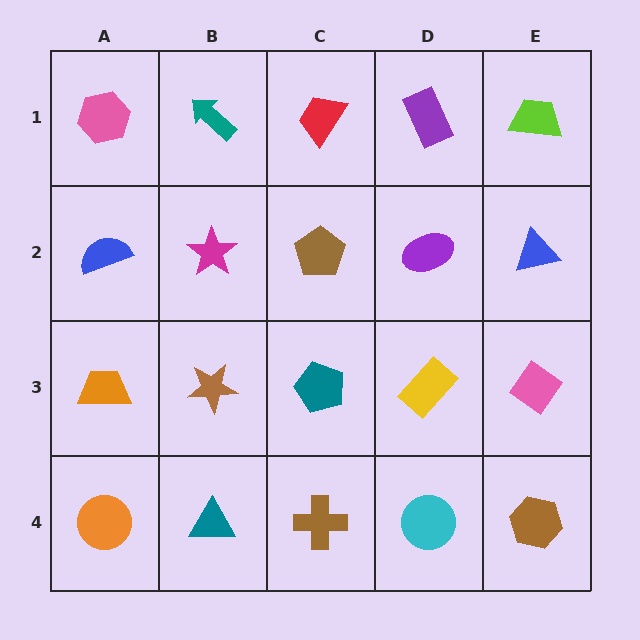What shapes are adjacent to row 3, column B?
A magenta star (row 2, column B), a teal triangle (row 4, column B), an orange trapezoid (row 3, column A), a teal pentagon (row 3, column C).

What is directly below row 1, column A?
A blue semicircle.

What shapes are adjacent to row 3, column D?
A purple ellipse (row 2, column D), a cyan circle (row 4, column D), a teal pentagon (row 3, column C), a pink diamond (row 3, column E).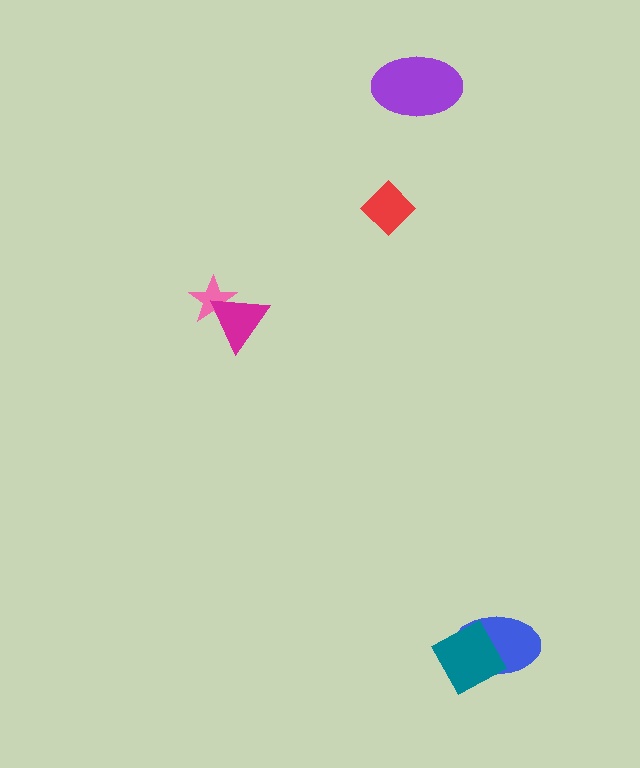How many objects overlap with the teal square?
1 object overlaps with the teal square.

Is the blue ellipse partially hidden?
Yes, it is partially covered by another shape.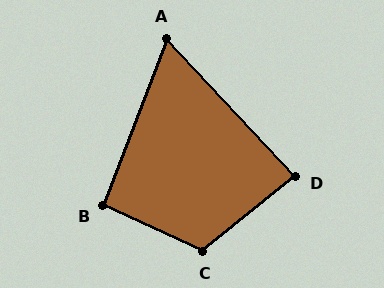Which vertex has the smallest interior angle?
A, at approximately 64 degrees.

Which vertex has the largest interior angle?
C, at approximately 116 degrees.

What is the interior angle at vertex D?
Approximately 86 degrees (approximately right).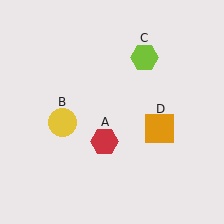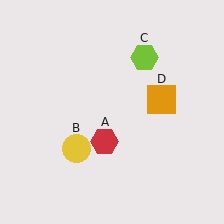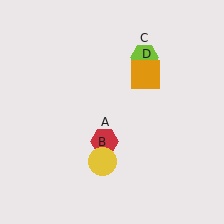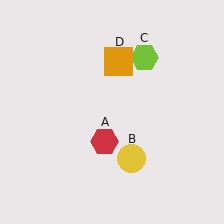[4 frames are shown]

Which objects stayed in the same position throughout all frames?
Red hexagon (object A) and lime hexagon (object C) remained stationary.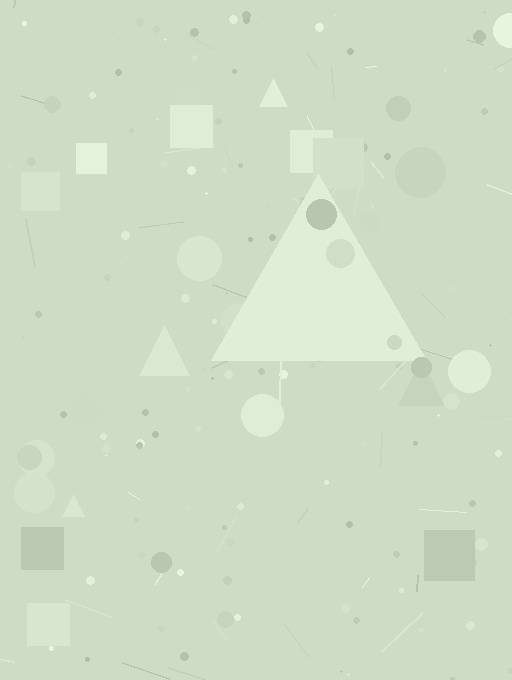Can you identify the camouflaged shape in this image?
The camouflaged shape is a triangle.